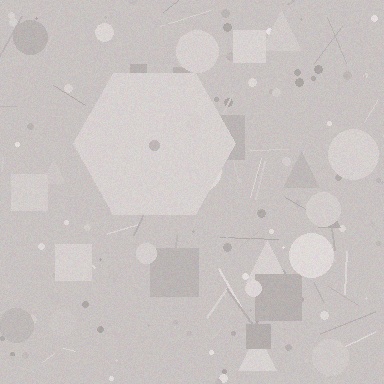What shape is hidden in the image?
A hexagon is hidden in the image.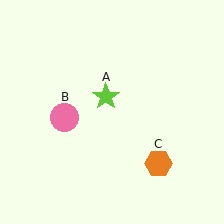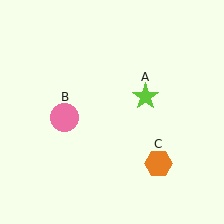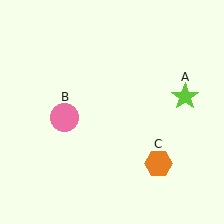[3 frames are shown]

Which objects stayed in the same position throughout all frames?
Pink circle (object B) and orange hexagon (object C) remained stationary.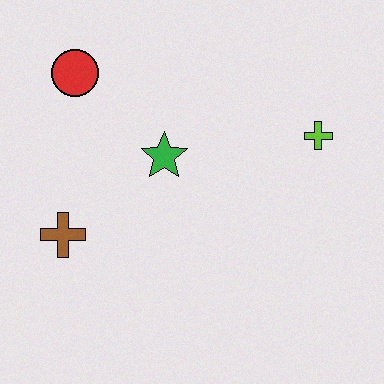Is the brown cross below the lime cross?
Yes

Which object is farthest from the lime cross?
The brown cross is farthest from the lime cross.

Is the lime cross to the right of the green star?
Yes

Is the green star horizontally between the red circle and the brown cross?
No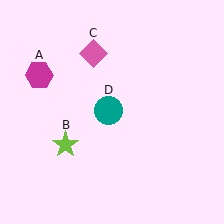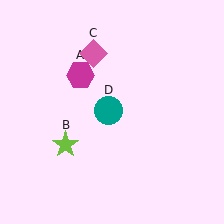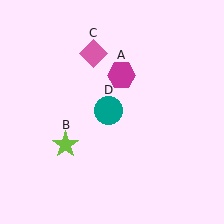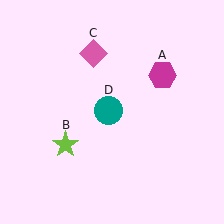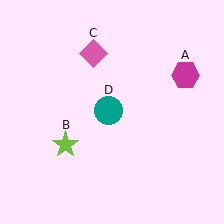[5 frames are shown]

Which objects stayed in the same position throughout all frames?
Lime star (object B) and pink diamond (object C) and teal circle (object D) remained stationary.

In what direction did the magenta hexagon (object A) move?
The magenta hexagon (object A) moved right.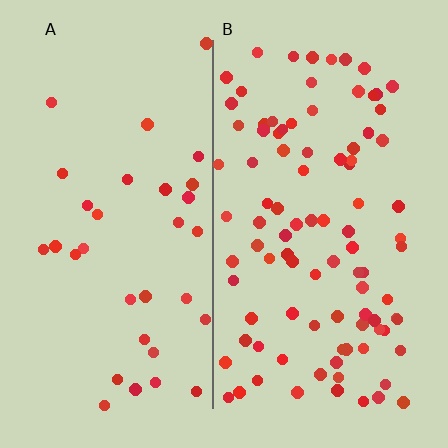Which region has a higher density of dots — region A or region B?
B (the right).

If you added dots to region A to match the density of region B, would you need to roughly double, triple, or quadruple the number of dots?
Approximately triple.